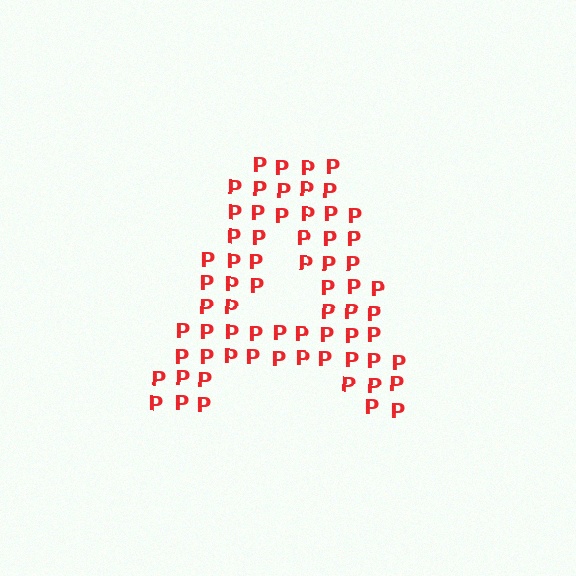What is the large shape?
The large shape is the letter A.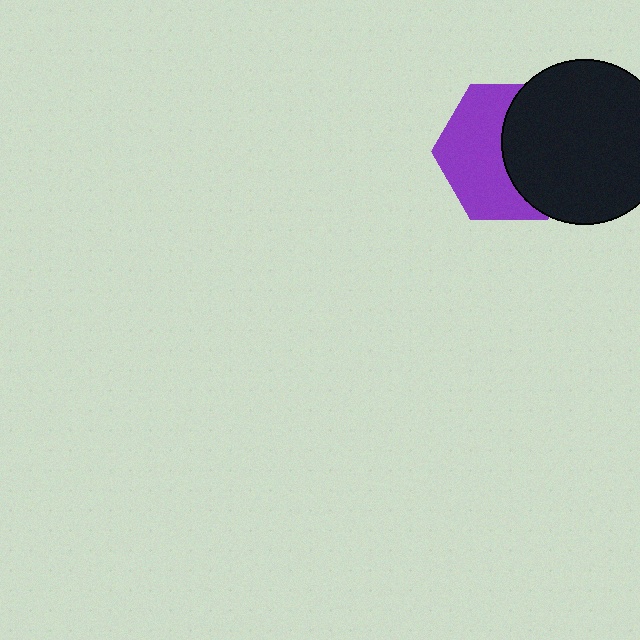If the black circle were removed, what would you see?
You would see the complete purple hexagon.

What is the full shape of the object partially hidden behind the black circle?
The partially hidden object is a purple hexagon.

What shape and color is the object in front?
The object in front is a black circle.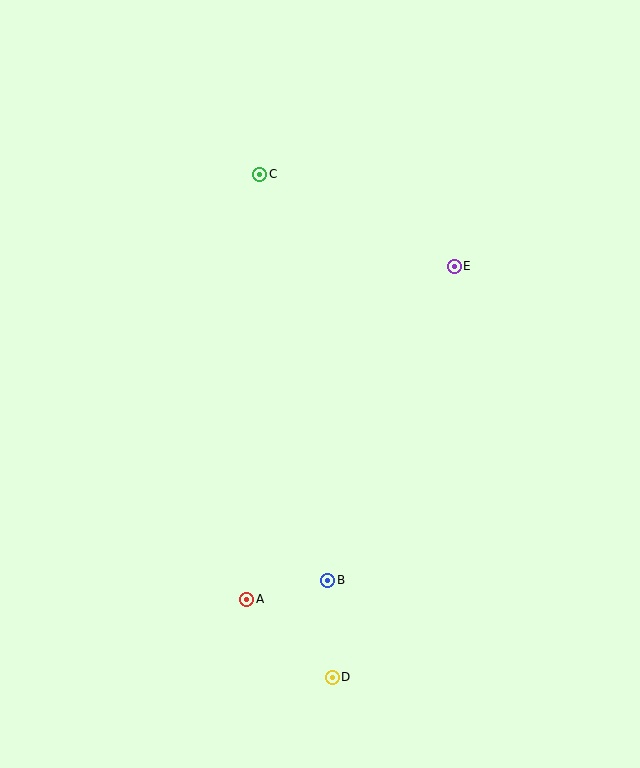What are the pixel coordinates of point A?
Point A is at (247, 600).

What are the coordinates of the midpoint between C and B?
The midpoint between C and B is at (294, 377).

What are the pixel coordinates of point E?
Point E is at (454, 266).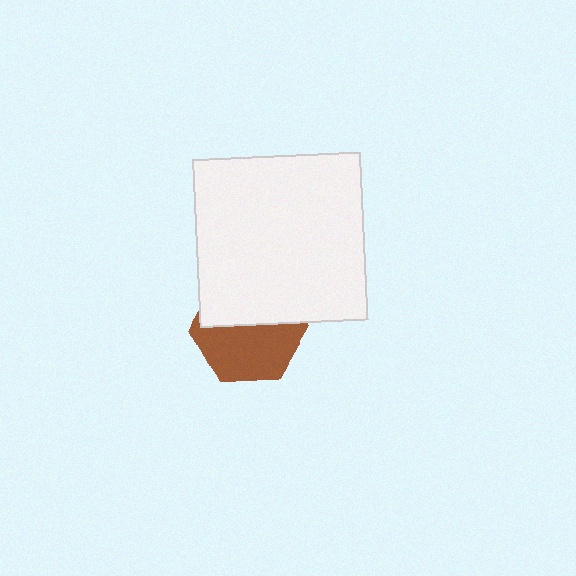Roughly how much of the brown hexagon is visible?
About half of it is visible (roughly 55%).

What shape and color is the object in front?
The object in front is a white square.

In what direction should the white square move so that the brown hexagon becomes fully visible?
The white square should move up. That is the shortest direction to clear the overlap and leave the brown hexagon fully visible.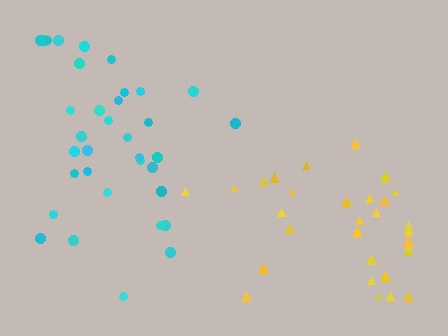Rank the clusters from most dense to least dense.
yellow, cyan.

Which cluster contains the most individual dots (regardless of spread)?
Cyan (35).